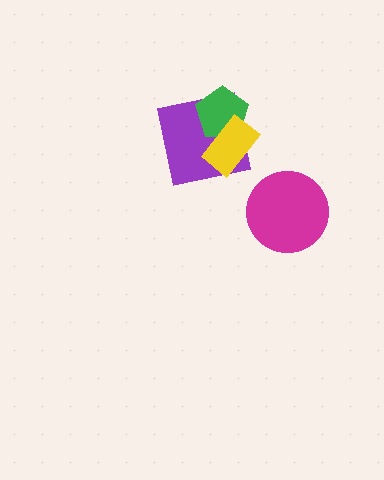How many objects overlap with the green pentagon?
2 objects overlap with the green pentagon.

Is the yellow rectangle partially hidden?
No, no other shape covers it.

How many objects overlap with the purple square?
2 objects overlap with the purple square.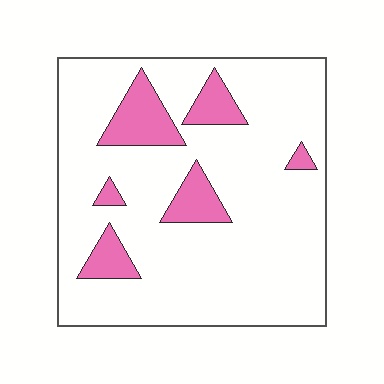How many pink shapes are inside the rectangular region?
6.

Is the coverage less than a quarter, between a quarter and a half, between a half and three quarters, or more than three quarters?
Less than a quarter.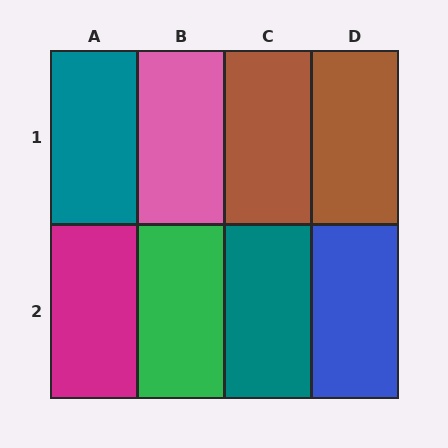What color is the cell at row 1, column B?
Pink.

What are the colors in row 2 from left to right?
Magenta, green, teal, blue.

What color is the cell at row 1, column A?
Teal.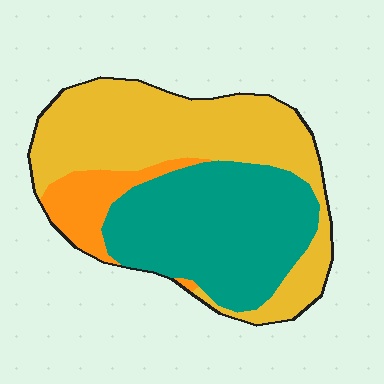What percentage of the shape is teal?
Teal takes up about two fifths (2/5) of the shape.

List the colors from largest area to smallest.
From largest to smallest: yellow, teal, orange.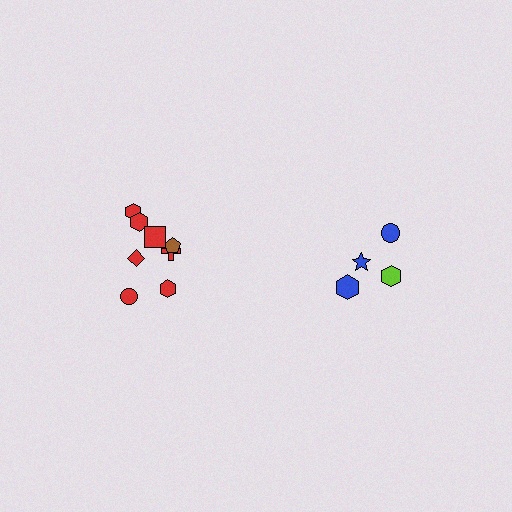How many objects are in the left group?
There are 8 objects.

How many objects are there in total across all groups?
There are 12 objects.